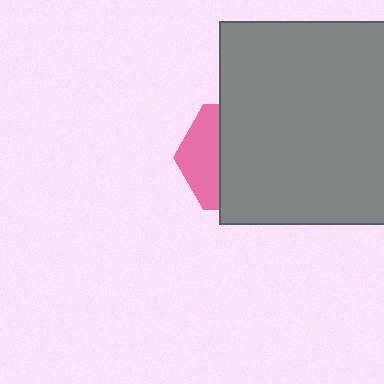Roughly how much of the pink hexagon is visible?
A small part of it is visible (roughly 34%).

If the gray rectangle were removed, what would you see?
You would see the complete pink hexagon.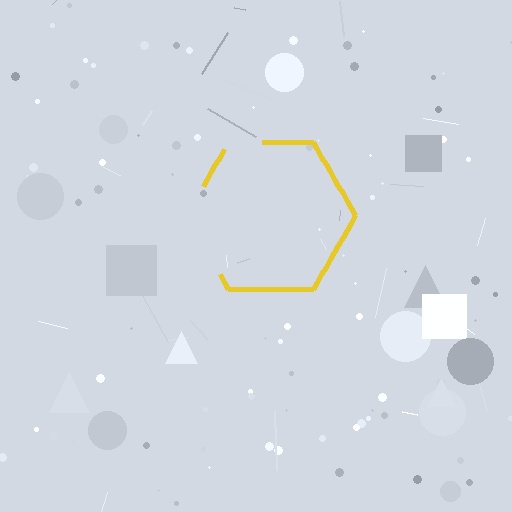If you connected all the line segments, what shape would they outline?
They would outline a hexagon.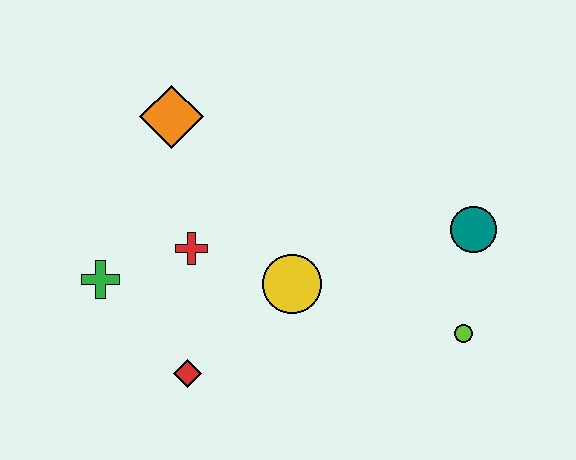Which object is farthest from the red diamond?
The teal circle is farthest from the red diamond.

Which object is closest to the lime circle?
The teal circle is closest to the lime circle.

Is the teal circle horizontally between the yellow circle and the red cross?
No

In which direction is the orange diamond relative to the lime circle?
The orange diamond is to the left of the lime circle.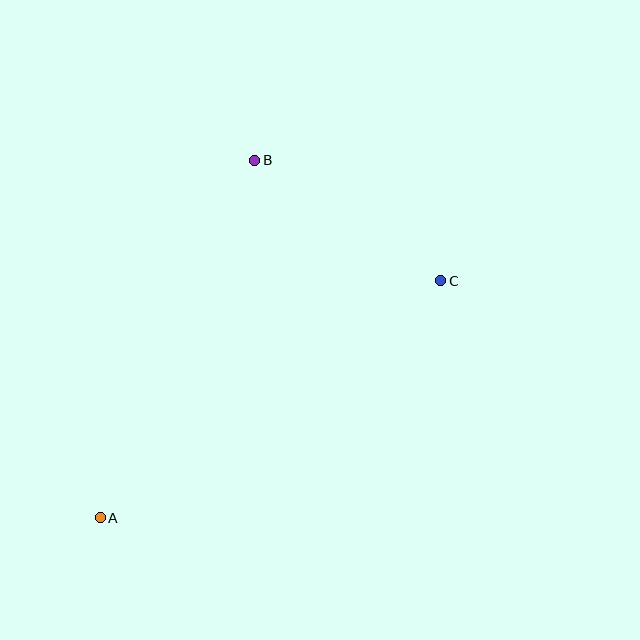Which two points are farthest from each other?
Points A and C are farthest from each other.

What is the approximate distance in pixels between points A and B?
The distance between A and B is approximately 389 pixels.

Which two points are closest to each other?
Points B and C are closest to each other.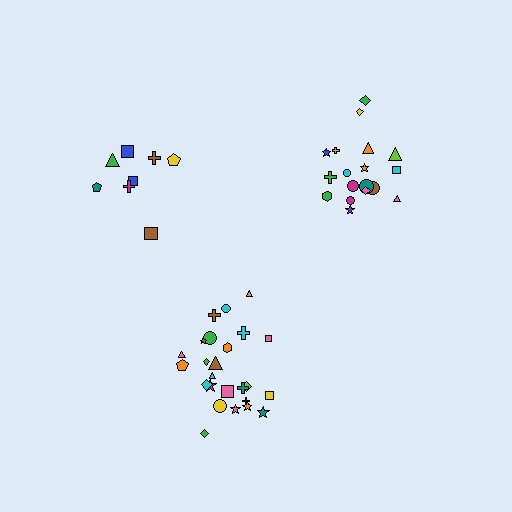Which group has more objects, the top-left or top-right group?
The top-right group.